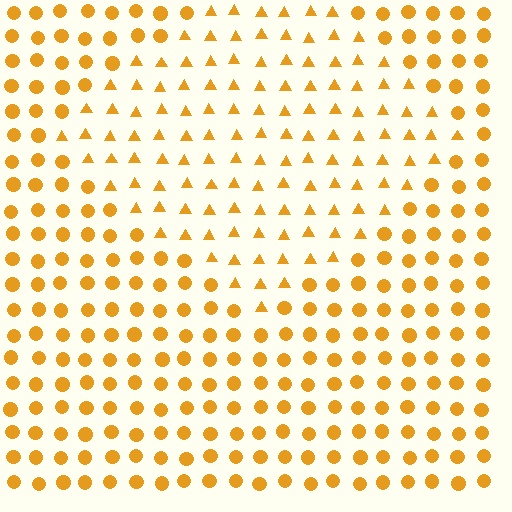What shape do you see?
I see a diamond.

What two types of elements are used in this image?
The image uses triangles inside the diamond region and circles outside it.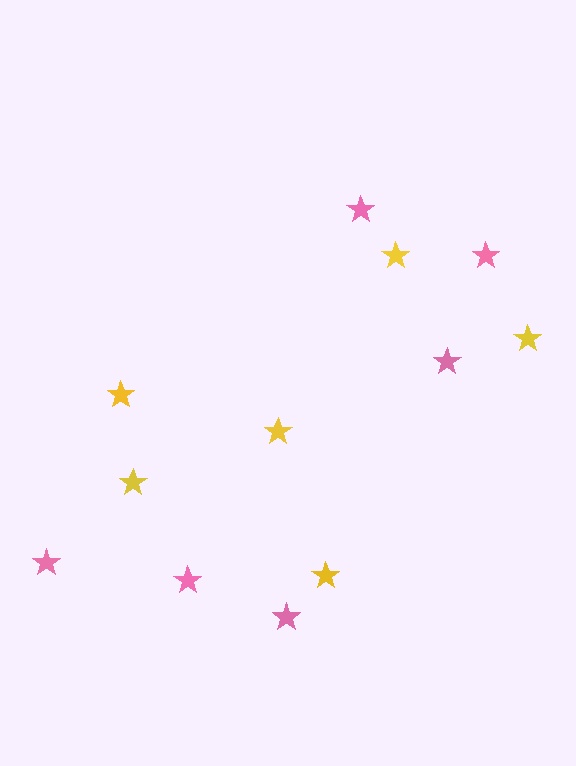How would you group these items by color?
There are 2 groups: one group of pink stars (6) and one group of yellow stars (6).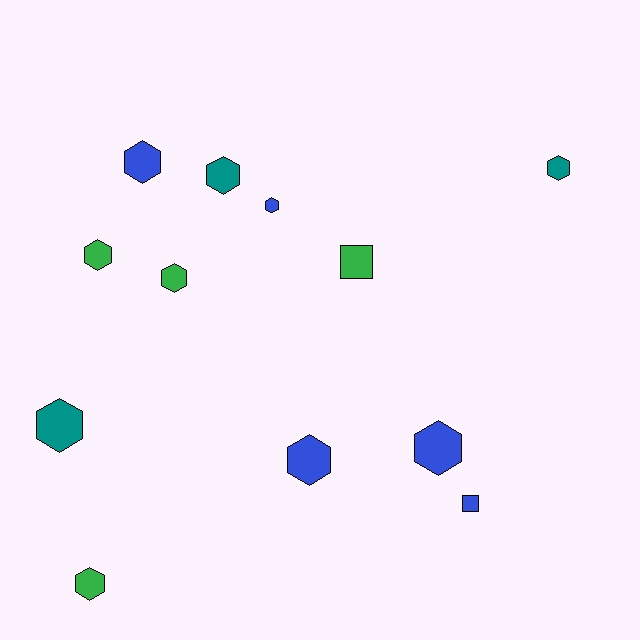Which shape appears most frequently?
Hexagon, with 10 objects.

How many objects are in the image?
There are 12 objects.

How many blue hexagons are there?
There are 4 blue hexagons.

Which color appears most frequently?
Blue, with 5 objects.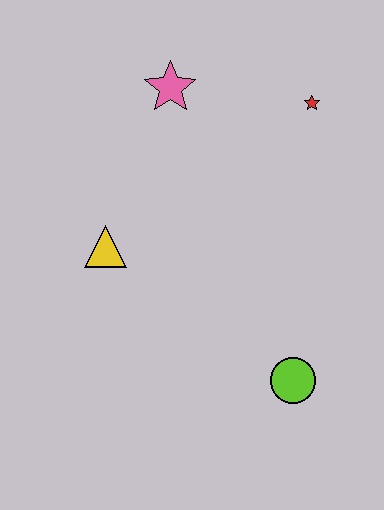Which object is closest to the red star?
The pink star is closest to the red star.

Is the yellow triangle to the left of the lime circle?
Yes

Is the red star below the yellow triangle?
No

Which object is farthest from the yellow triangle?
The red star is farthest from the yellow triangle.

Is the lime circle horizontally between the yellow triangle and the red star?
Yes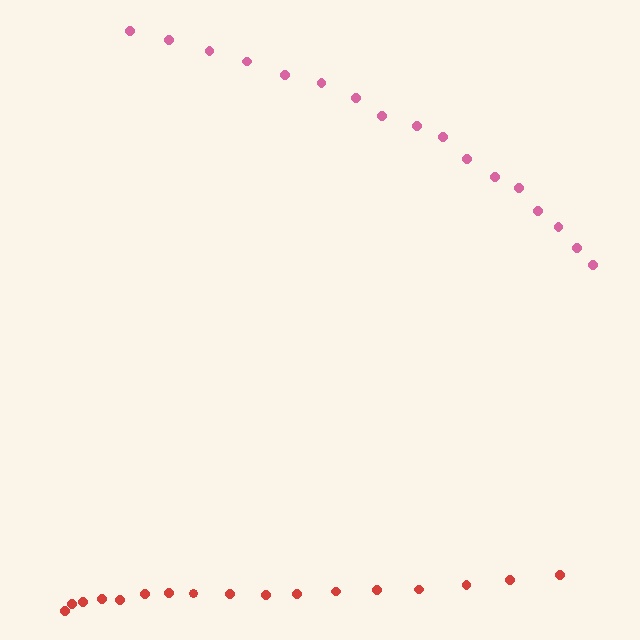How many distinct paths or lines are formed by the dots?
There are 2 distinct paths.